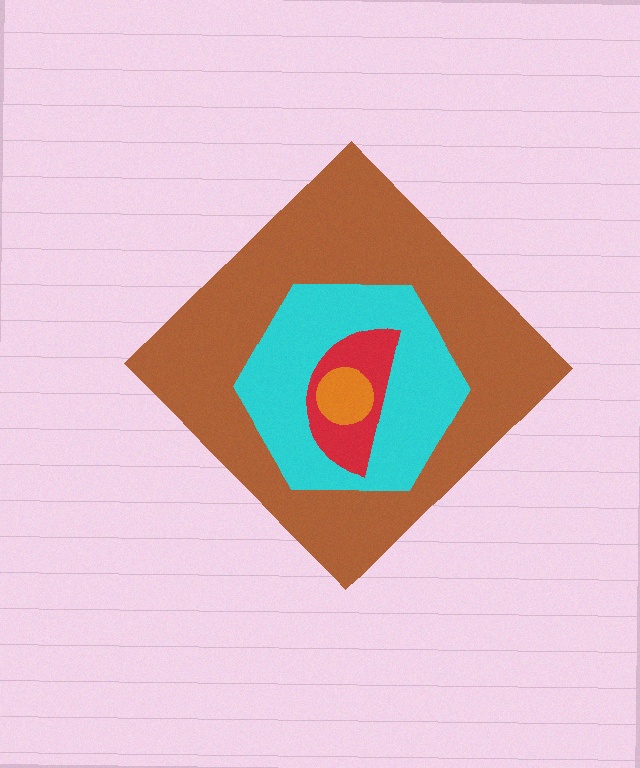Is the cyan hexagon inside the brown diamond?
Yes.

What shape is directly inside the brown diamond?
The cyan hexagon.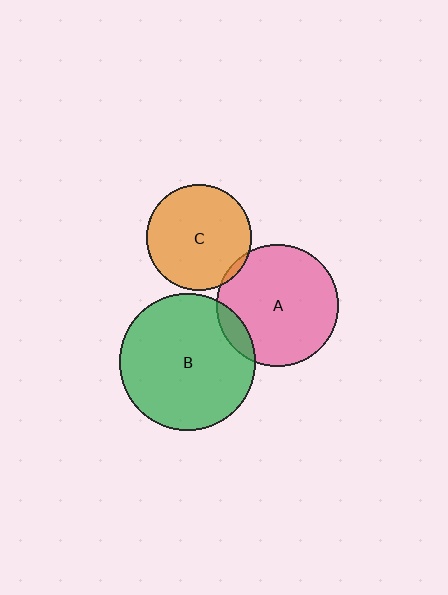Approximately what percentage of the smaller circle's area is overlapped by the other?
Approximately 10%.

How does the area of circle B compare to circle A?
Approximately 1.3 times.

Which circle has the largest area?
Circle B (green).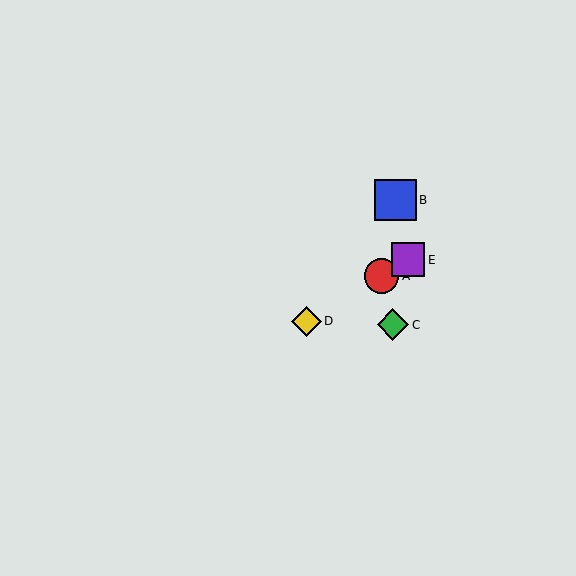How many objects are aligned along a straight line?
3 objects (A, D, E) are aligned along a straight line.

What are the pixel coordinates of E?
Object E is at (408, 260).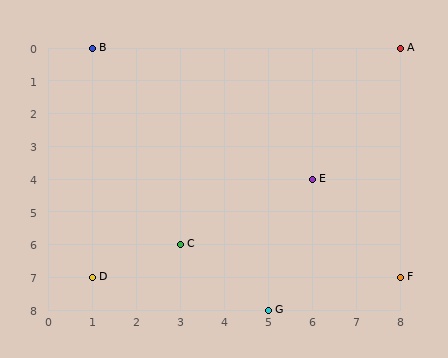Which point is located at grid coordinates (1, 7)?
Point D is at (1, 7).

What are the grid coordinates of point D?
Point D is at grid coordinates (1, 7).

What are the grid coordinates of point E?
Point E is at grid coordinates (6, 4).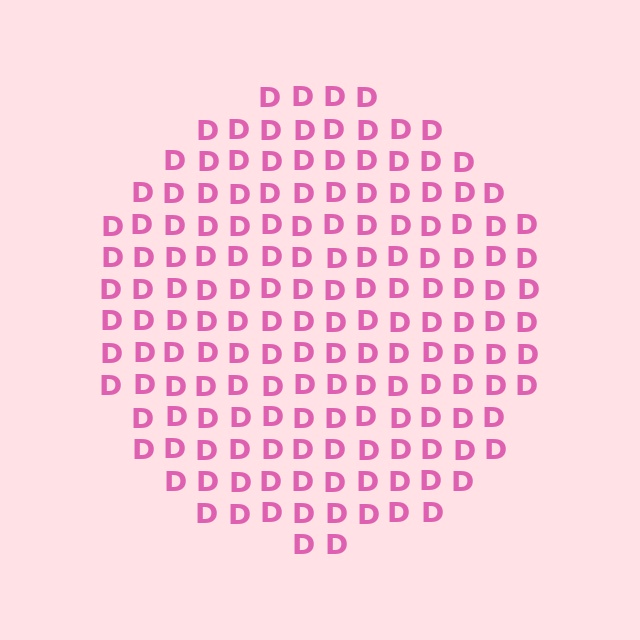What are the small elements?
The small elements are letter D's.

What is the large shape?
The large shape is a circle.